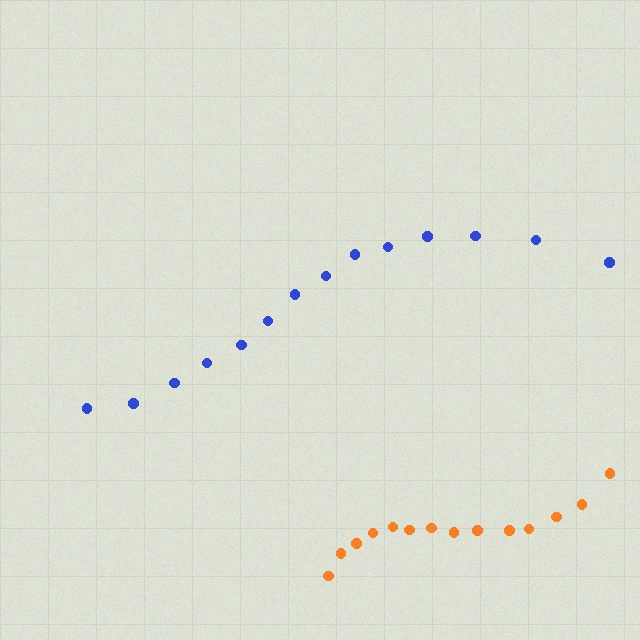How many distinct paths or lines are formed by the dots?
There are 2 distinct paths.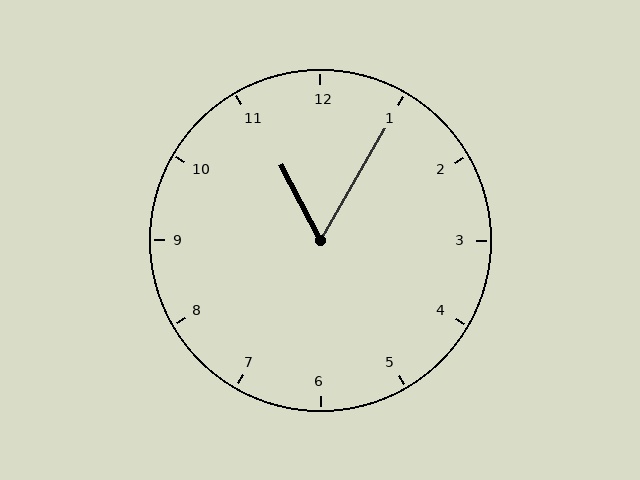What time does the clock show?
11:05.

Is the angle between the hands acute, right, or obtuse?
It is acute.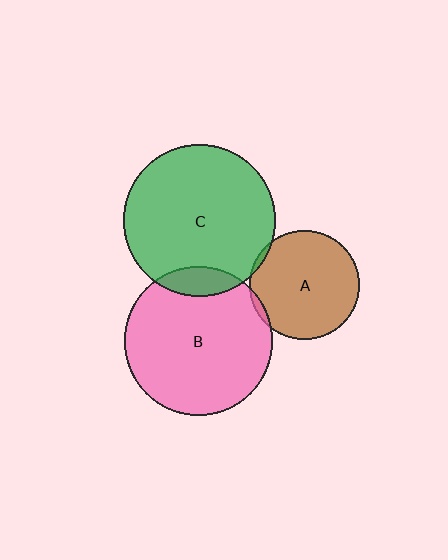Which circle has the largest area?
Circle C (green).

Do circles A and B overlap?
Yes.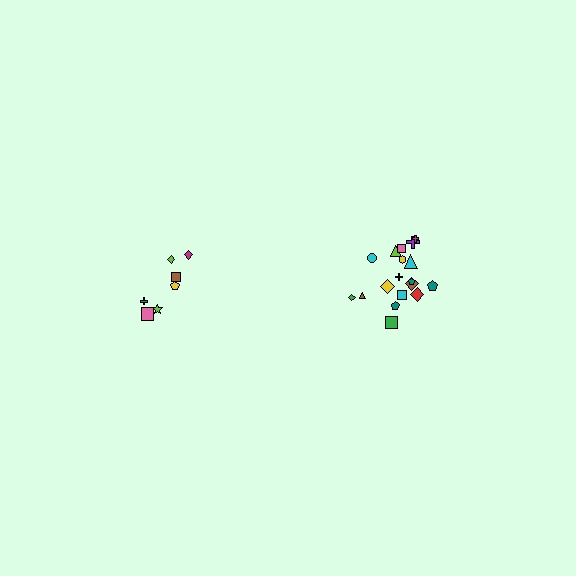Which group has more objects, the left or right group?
The right group.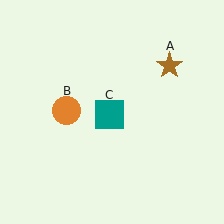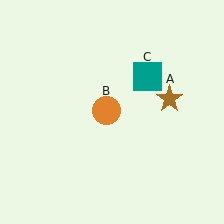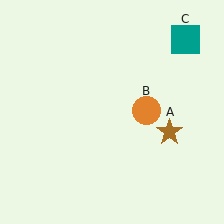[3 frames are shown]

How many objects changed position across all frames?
3 objects changed position: brown star (object A), orange circle (object B), teal square (object C).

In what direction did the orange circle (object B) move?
The orange circle (object B) moved right.